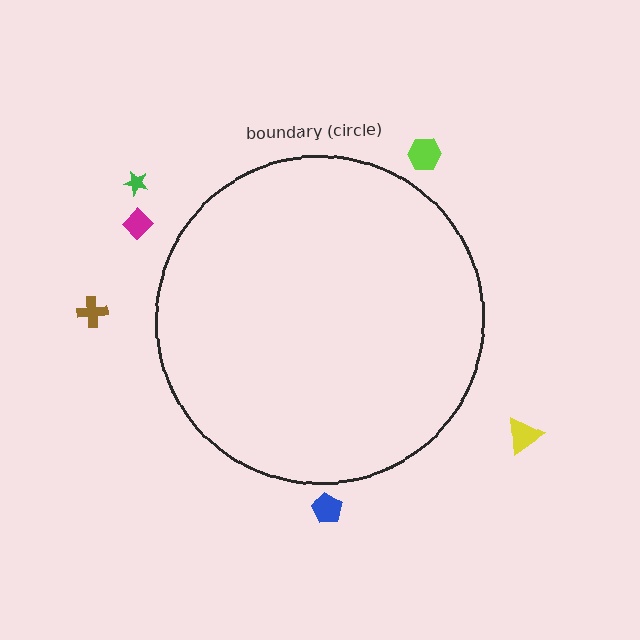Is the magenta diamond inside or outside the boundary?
Outside.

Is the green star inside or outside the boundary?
Outside.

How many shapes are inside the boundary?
0 inside, 6 outside.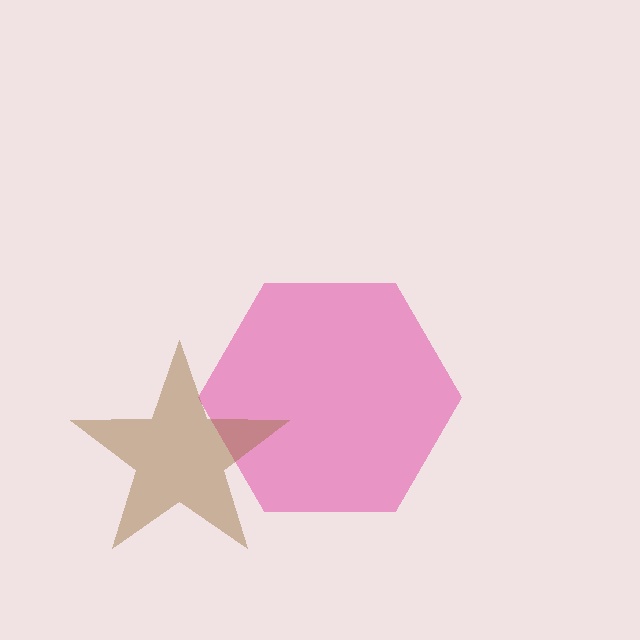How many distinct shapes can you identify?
There are 2 distinct shapes: a pink hexagon, a brown star.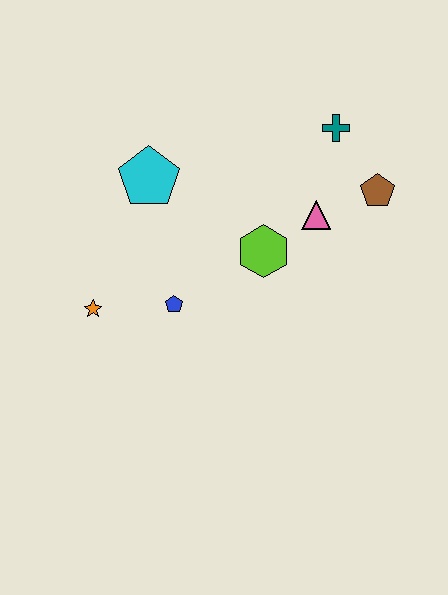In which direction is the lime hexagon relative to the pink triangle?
The lime hexagon is to the left of the pink triangle.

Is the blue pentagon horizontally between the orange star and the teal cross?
Yes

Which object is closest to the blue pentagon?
The orange star is closest to the blue pentagon.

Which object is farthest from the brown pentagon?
The orange star is farthest from the brown pentagon.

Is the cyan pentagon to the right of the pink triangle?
No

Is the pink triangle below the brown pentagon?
Yes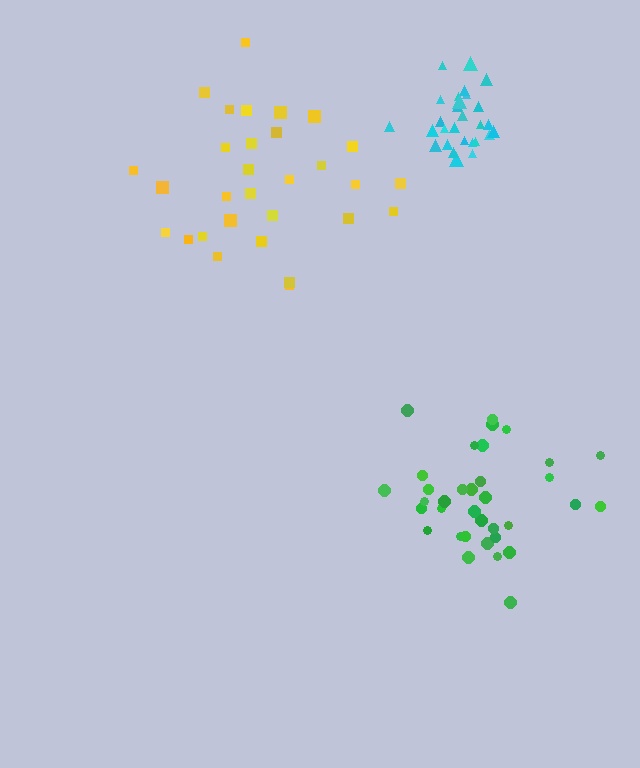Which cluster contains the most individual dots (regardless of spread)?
Green (35).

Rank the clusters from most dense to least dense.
cyan, green, yellow.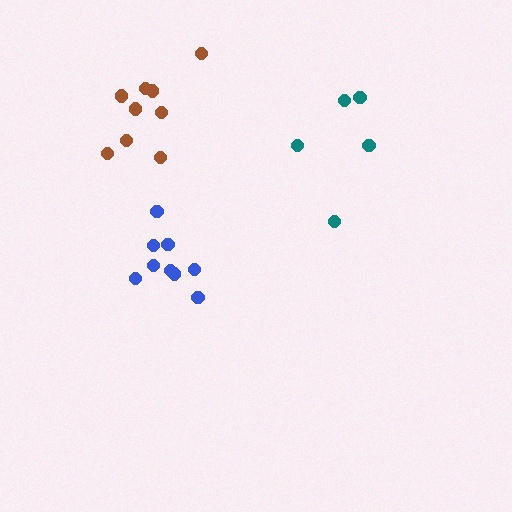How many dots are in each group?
Group 1: 9 dots, Group 2: 5 dots, Group 3: 9 dots (23 total).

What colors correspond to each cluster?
The clusters are colored: blue, teal, brown.